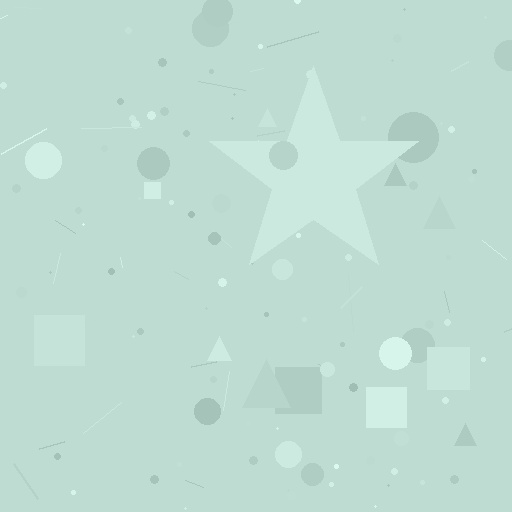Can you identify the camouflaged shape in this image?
The camouflaged shape is a star.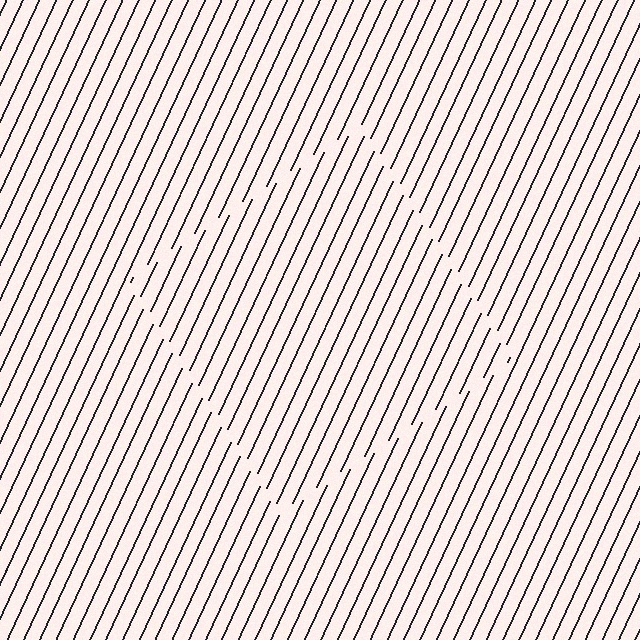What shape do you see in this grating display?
An illusory square. The interior of the shape contains the same grating, shifted by half a period — the contour is defined by the phase discontinuity where line-ends from the inner and outer gratings abut.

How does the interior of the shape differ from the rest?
The interior of the shape contains the same grating, shifted by half a period — the contour is defined by the phase discontinuity where line-ends from the inner and outer gratings abut.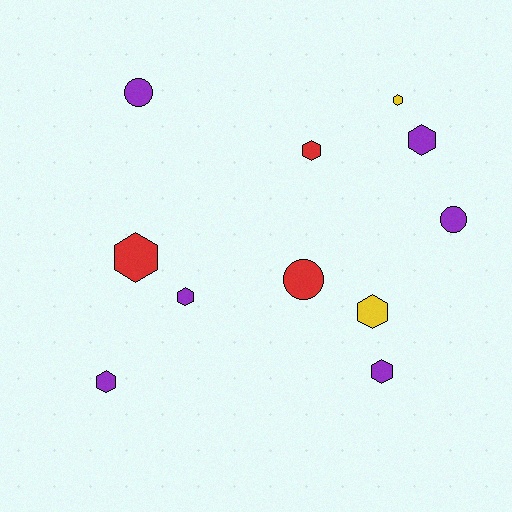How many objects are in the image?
There are 11 objects.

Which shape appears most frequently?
Hexagon, with 8 objects.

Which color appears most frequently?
Purple, with 6 objects.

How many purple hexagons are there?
There are 4 purple hexagons.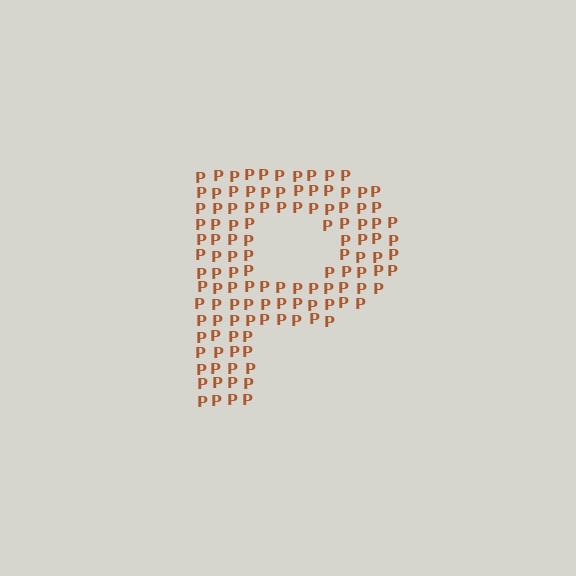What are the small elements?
The small elements are letter P's.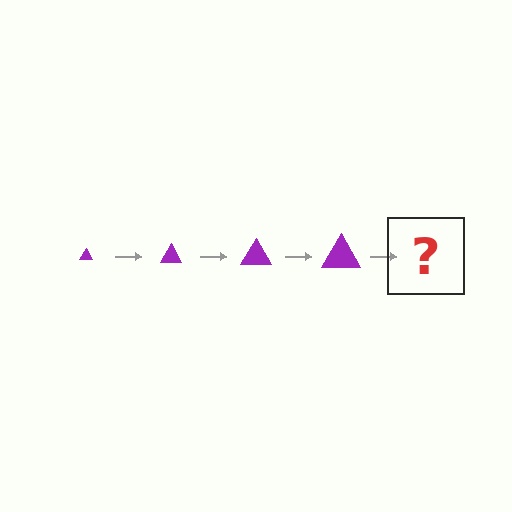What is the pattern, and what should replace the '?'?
The pattern is that the triangle gets progressively larger each step. The '?' should be a purple triangle, larger than the previous one.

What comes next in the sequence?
The next element should be a purple triangle, larger than the previous one.